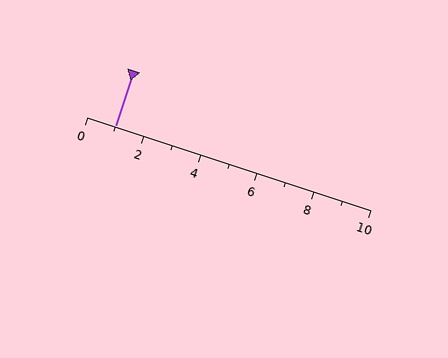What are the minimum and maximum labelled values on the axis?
The axis runs from 0 to 10.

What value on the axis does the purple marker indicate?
The marker indicates approximately 1.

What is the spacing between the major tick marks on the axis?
The major ticks are spaced 2 apart.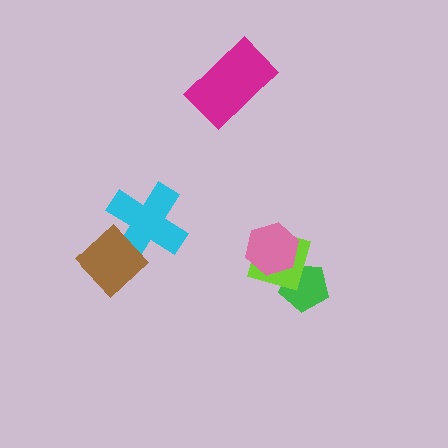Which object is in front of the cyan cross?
The brown diamond is in front of the cyan cross.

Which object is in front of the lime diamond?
The pink hexagon is in front of the lime diamond.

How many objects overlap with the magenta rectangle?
0 objects overlap with the magenta rectangle.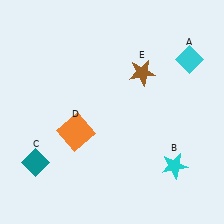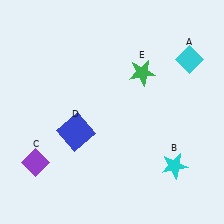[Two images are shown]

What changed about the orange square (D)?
In Image 1, D is orange. In Image 2, it changed to blue.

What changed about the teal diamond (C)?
In Image 1, C is teal. In Image 2, it changed to purple.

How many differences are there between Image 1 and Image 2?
There are 3 differences between the two images.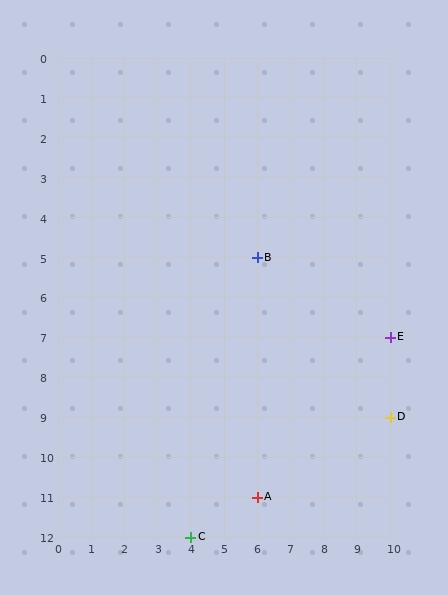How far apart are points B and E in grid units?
Points B and E are 4 columns and 2 rows apart (about 4.5 grid units diagonally).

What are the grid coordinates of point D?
Point D is at grid coordinates (10, 9).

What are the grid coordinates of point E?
Point E is at grid coordinates (10, 7).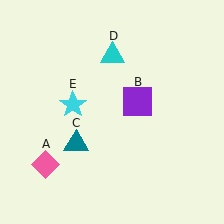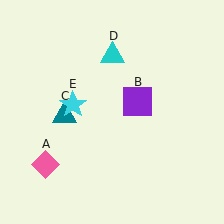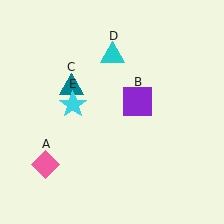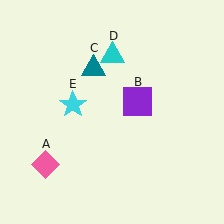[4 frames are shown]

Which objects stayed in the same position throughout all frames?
Pink diamond (object A) and purple square (object B) and cyan triangle (object D) and cyan star (object E) remained stationary.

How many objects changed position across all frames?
1 object changed position: teal triangle (object C).